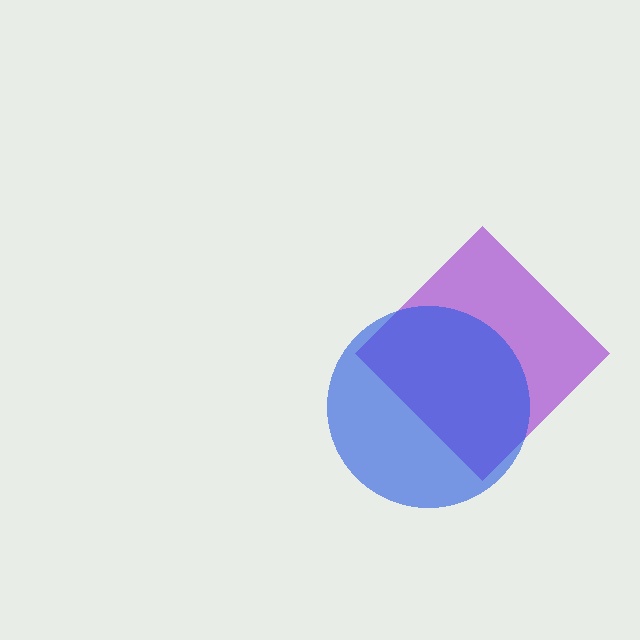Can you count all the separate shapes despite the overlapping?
Yes, there are 2 separate shapes.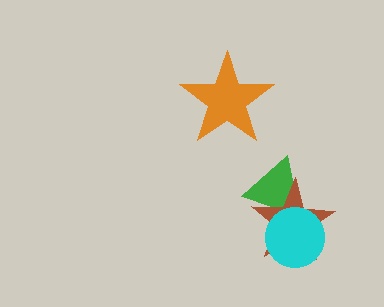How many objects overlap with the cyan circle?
2 objects overlap with the cyan circle.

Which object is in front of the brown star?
The cyan circle is in front of the brown star.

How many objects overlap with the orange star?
0 objects overlap with the orange star.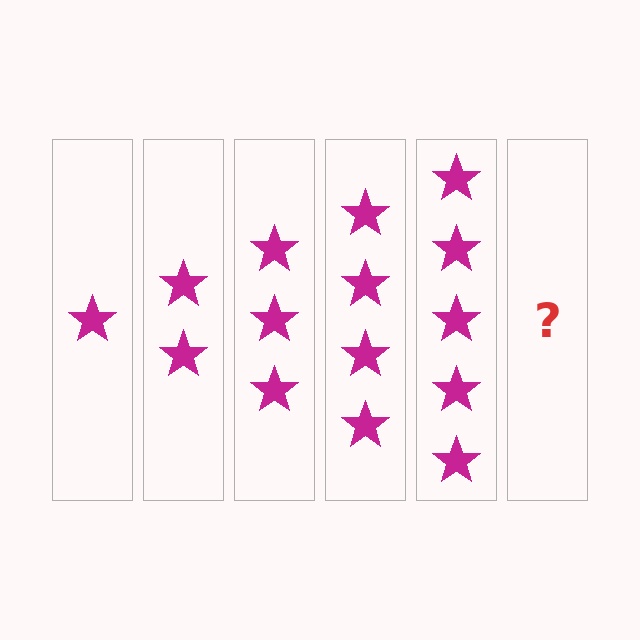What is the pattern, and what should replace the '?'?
The pattern is that each step adds one more star. The '?' should be 6 stars.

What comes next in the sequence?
The next element should be 6 stars.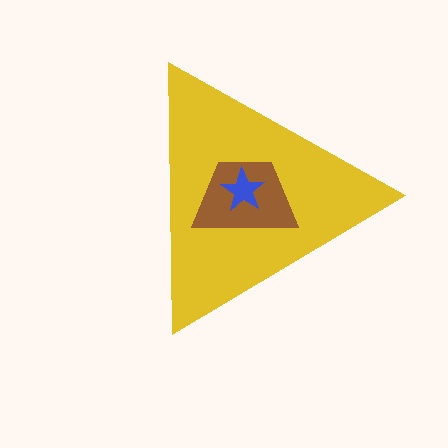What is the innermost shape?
The blue star.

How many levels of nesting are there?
3.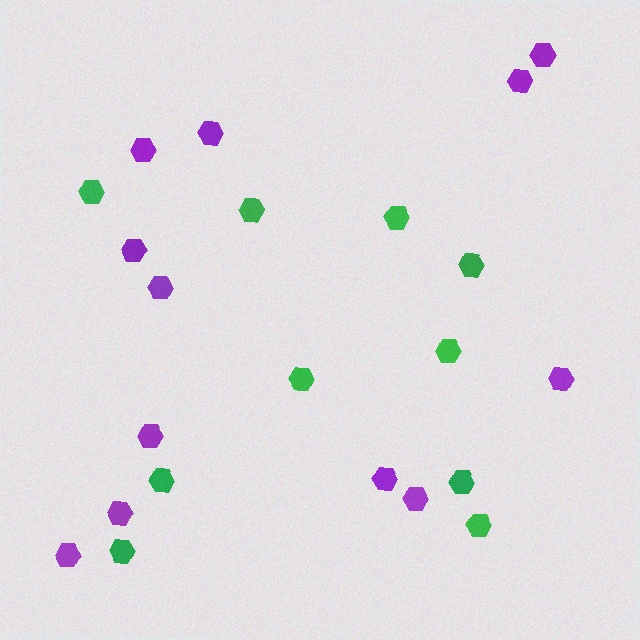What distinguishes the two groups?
There are 2 groups: one group of green hexagons (10) and one group of purple hexagons (12).